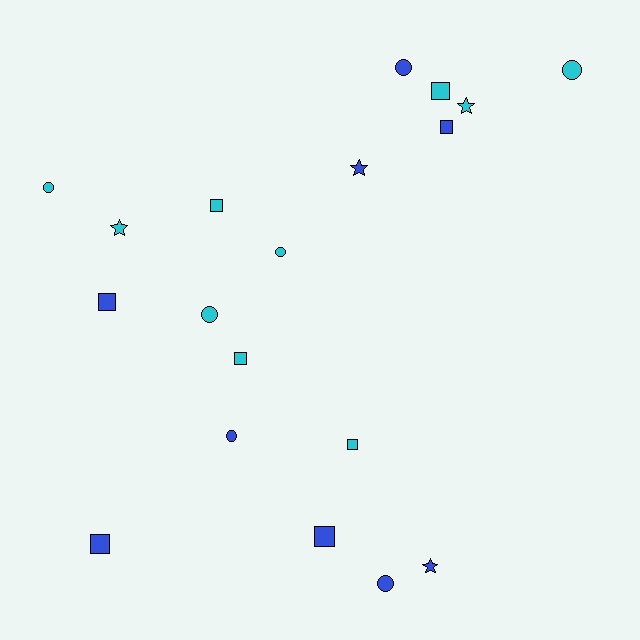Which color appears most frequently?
Cyan, with 10 objects.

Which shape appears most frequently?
Square, with 8 objects.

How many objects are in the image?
There are 19 objects.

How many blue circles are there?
There are 3 blue circles.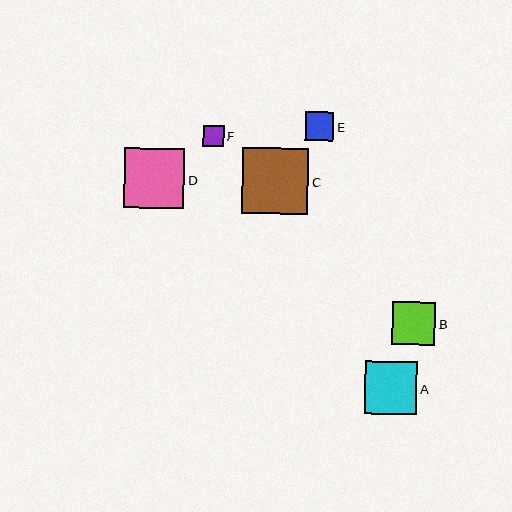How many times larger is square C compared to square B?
Square C is approximately 1.5 times the size of square B.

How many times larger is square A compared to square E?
Square A is approximately 1.9 times the size of square E.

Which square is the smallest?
Square F is the smallest with a size of approximately 21 pixels.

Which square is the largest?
Square C is the largest with a size of approximately 66 pixels.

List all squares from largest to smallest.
From largest to smallest: C, D, A, B, E, F.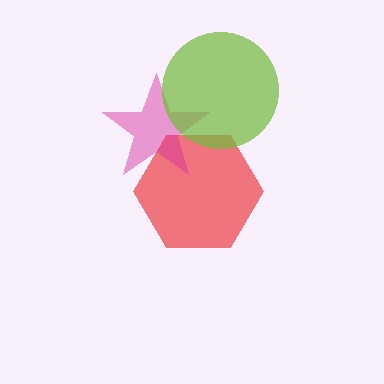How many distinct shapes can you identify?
There are 3 distinct shapes: a red hexagon, a magenta star, a lime circle.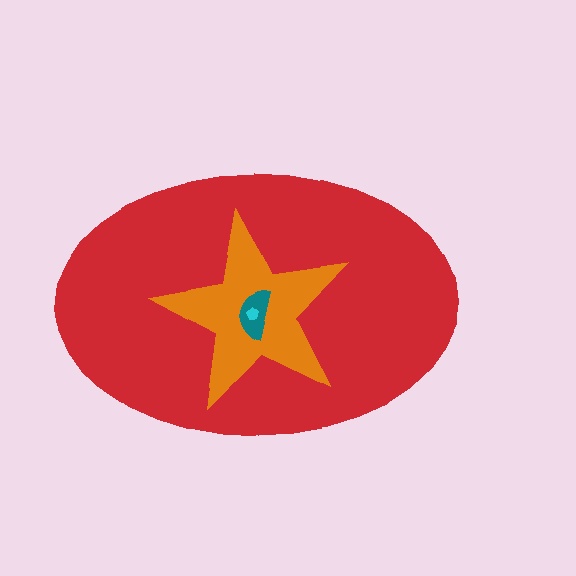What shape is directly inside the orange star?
The teal semicircle.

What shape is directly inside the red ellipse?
The orange star.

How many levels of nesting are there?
4.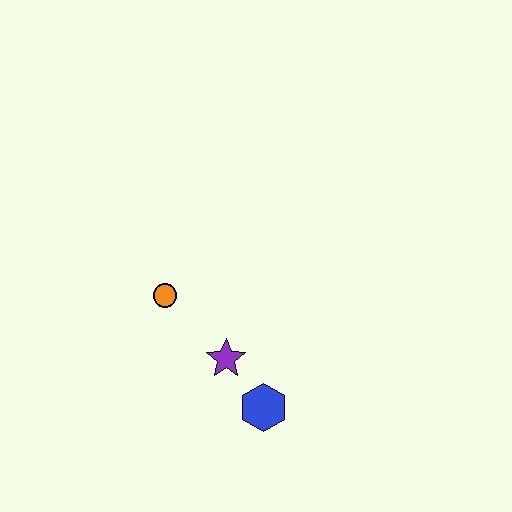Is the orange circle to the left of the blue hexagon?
Yes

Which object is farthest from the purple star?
The orange circle is farthest from the purple star.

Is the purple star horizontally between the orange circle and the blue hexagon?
Yes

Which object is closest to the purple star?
The blue hexagon is closest to the purple star.